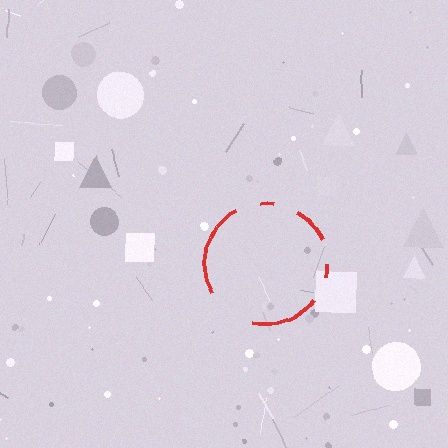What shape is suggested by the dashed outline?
The dashed outline suggests a circle.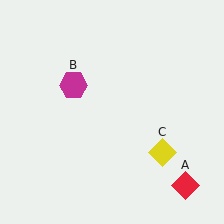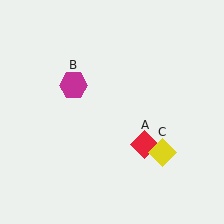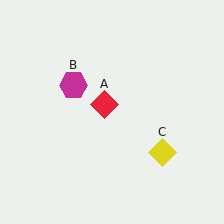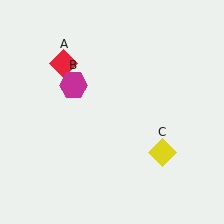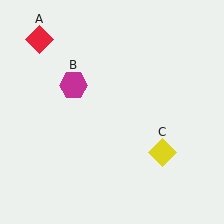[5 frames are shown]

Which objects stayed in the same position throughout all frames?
Magenta hexagon (object B) and yellow diamond (object C) remained stationary.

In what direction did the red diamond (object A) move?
The red diamond (object A) moved up and to the left.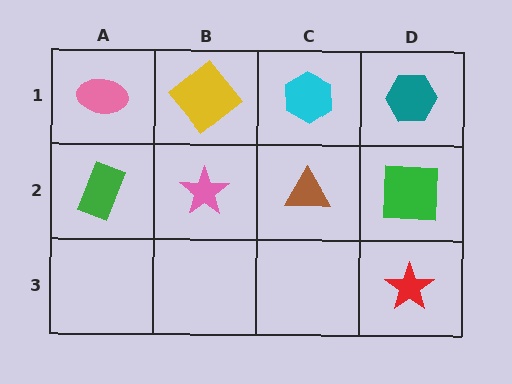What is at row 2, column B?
A pink star.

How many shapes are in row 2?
4 shapes.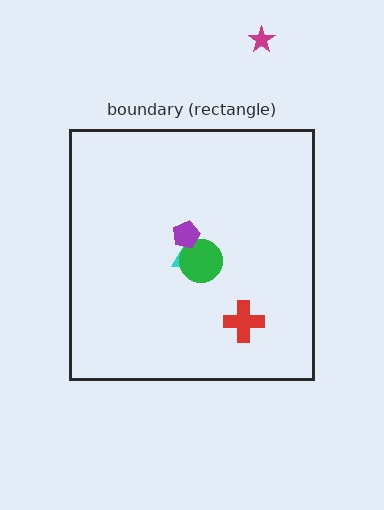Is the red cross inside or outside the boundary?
Inside.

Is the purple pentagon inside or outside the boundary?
Inside.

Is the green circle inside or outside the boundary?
Inside.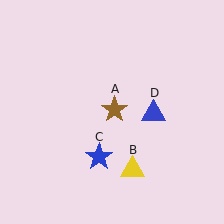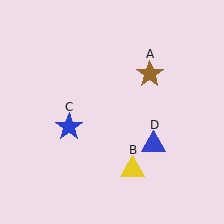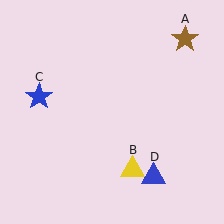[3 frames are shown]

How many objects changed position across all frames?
3 objects changed position: brown star (object A), blue star (object C), blue triangle (object D).